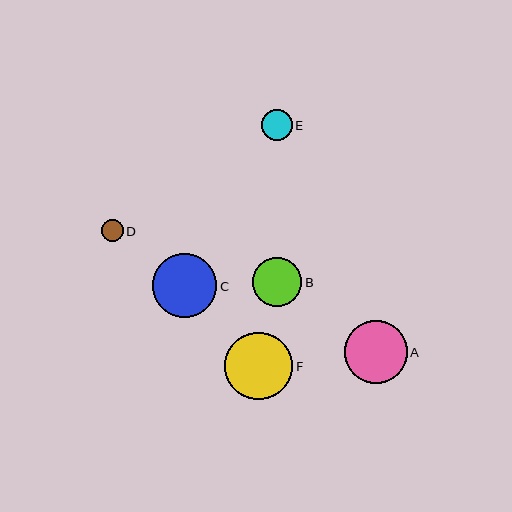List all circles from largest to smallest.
From largest to smallest: F, C, A, B, E, D.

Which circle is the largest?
Circle F is the largest with a size of approximately 68 pixels.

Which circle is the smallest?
Circle D is the smallest with a size of approximately 22 pixels.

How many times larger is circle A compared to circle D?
Circle A is approximately 2.9 times the size of circle D.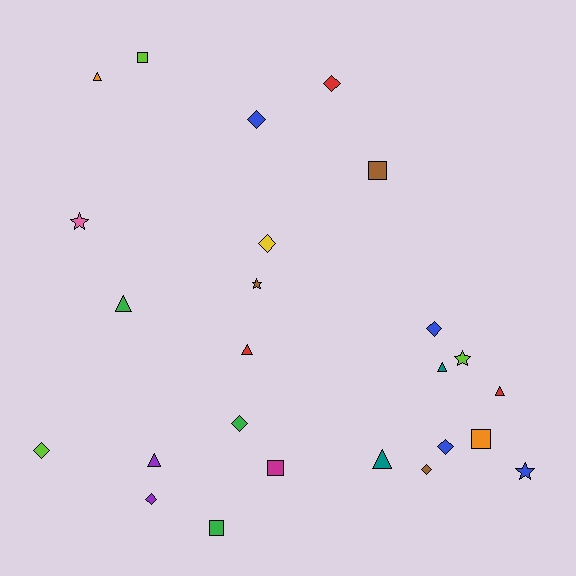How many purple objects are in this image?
There are 2 purple objects.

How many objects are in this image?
There are 25 objects.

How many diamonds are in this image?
There are 9 diamonds.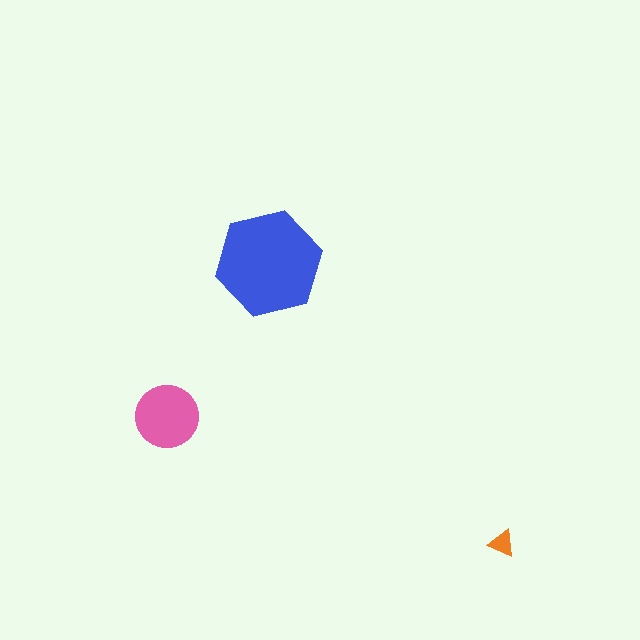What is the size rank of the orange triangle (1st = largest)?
3rd.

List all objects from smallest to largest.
The orange triangle, the pink circle, the blue hexagon.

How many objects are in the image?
There are 3 objects in the image.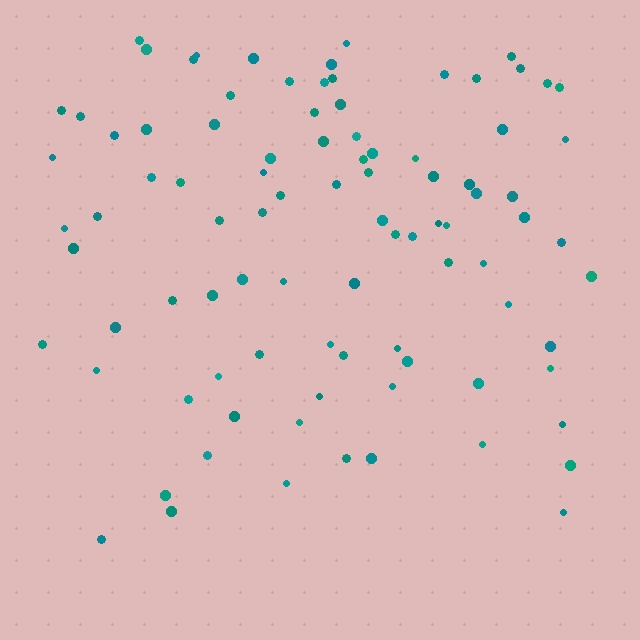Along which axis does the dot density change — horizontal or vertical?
Vertical.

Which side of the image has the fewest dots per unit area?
The bottom.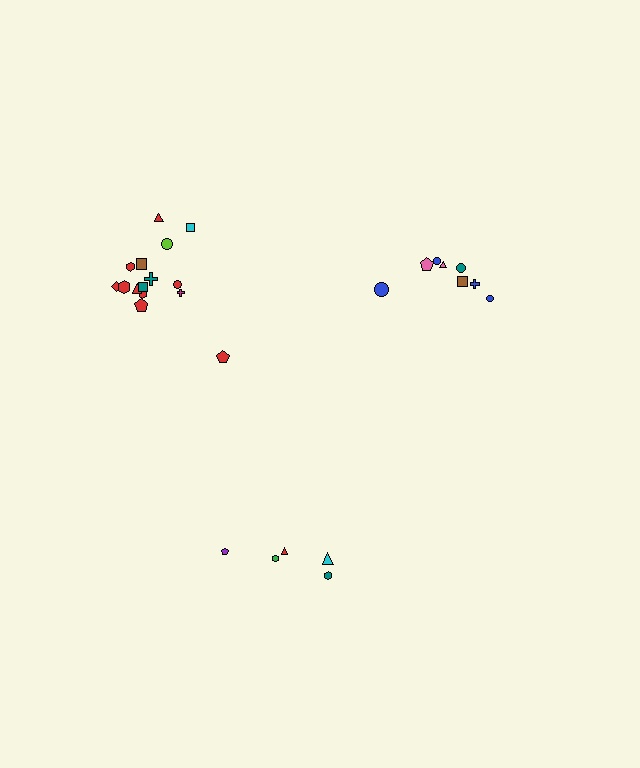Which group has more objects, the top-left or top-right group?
The top-left group.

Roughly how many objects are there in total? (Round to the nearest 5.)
Roughly 30 objects in total.